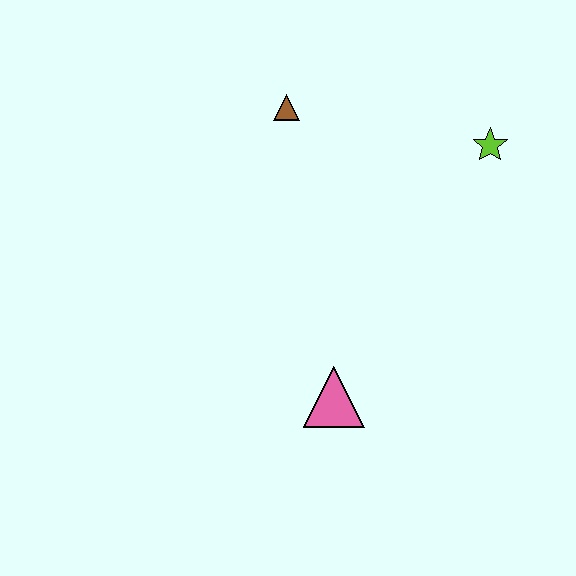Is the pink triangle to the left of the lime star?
Yes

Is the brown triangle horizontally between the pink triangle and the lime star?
No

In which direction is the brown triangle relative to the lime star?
The brown triangle is to the left of the lime star.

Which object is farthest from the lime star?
The pink triangle is farthest from the lime star.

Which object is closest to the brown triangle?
The lime star is closest to the brown triangle.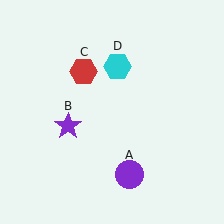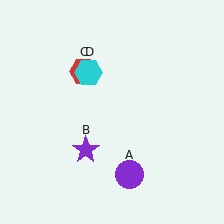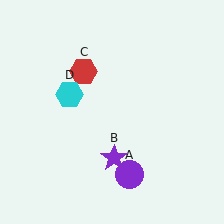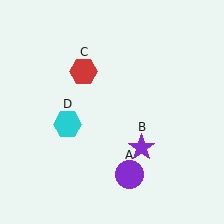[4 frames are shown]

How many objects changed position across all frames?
2 objects changed position: purple star (object B), cyan hexagon (object D).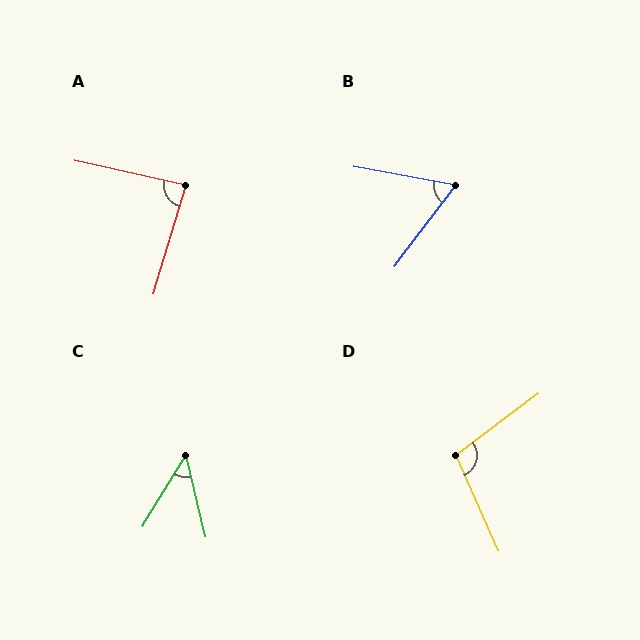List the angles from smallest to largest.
C (45°), B (63°), A (86°), D (102°).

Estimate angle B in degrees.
Approximately 63 degrees.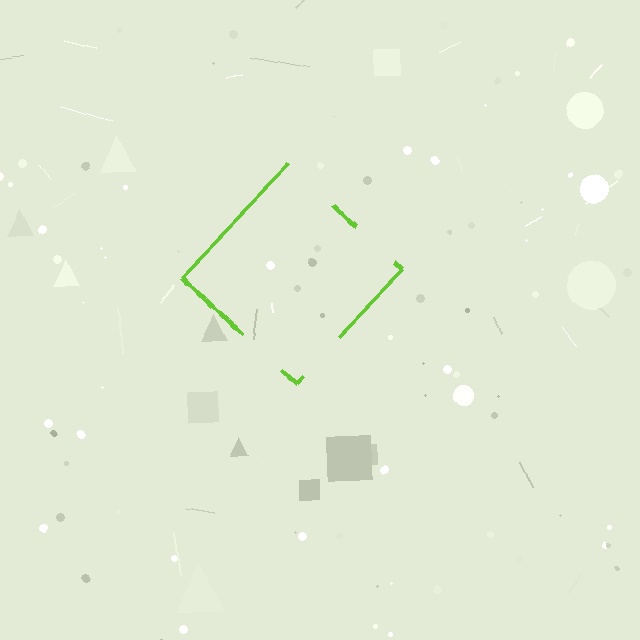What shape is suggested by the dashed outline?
The dashed outline suggests a diamond.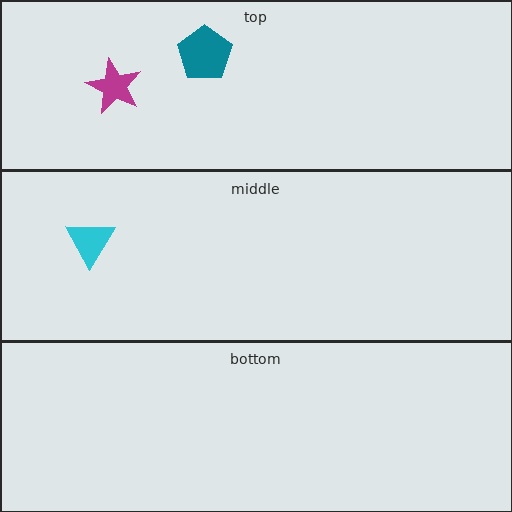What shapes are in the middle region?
The cyan triangle.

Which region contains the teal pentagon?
The top region.